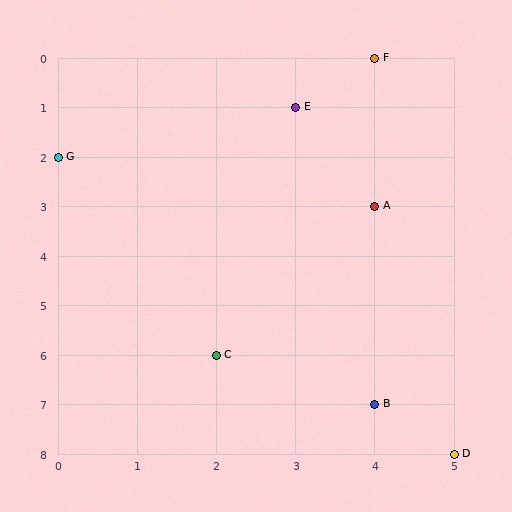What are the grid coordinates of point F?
Point F is at grid coordinates (4, 0).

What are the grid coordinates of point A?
Point A is at grid coordinates (4, 3).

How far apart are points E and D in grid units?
Points E and D are 2 columns and 7 rows apart (about 7.3 grid units diagonally).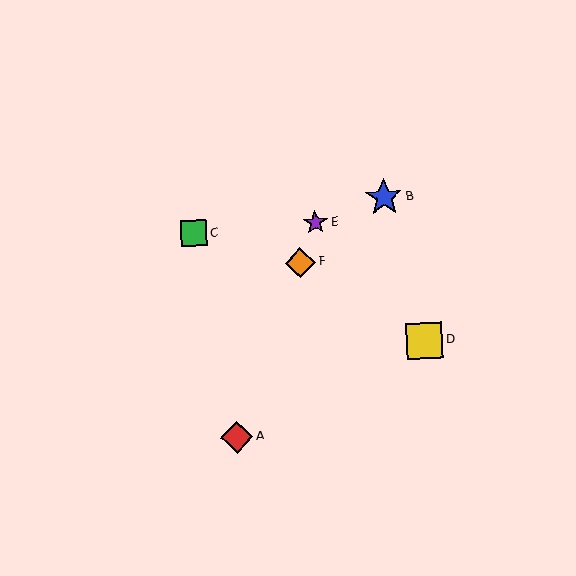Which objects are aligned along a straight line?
Objects A, E, F are aligned along a straight line.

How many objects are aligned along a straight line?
3 objects (A, E, F) are aligned along a straight line.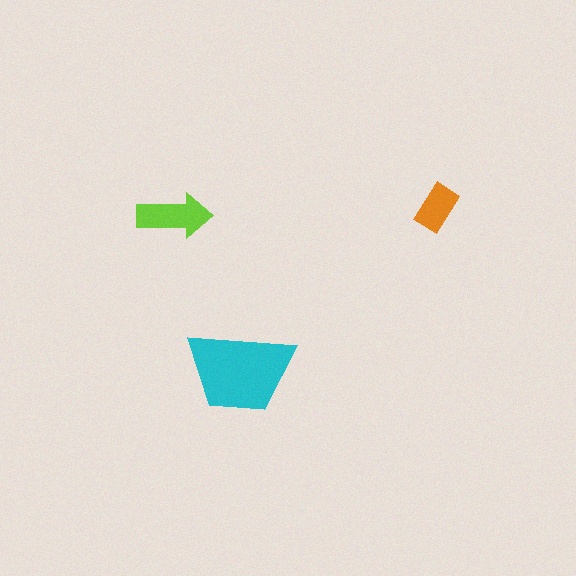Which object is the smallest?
The orange rectangle.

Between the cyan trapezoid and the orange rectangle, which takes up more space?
The cyan trapezoid.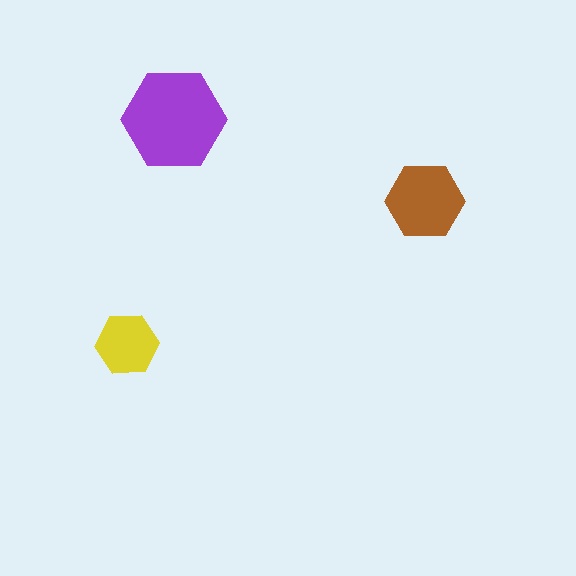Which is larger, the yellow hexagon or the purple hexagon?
The purple one.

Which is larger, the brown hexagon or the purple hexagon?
The purple one.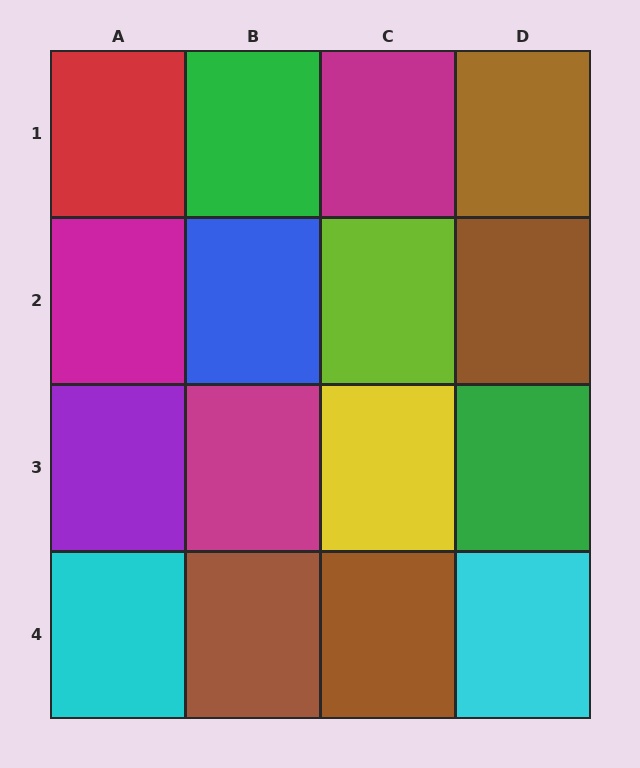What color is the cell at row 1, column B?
Green.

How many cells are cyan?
2 cells are cyan.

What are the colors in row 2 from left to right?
Magenta, blue, lime, brown.